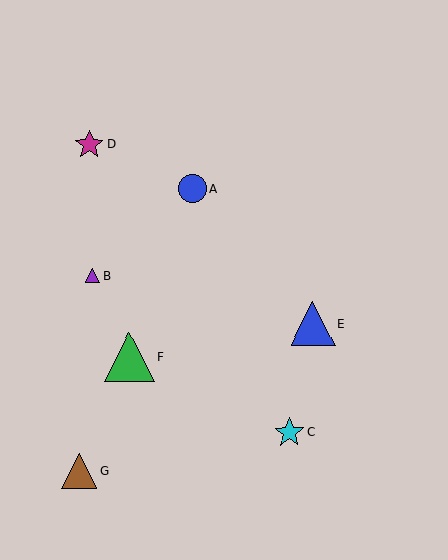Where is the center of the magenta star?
The center of the magenta star is at (89, 145).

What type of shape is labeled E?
Shape E is a blue triangle.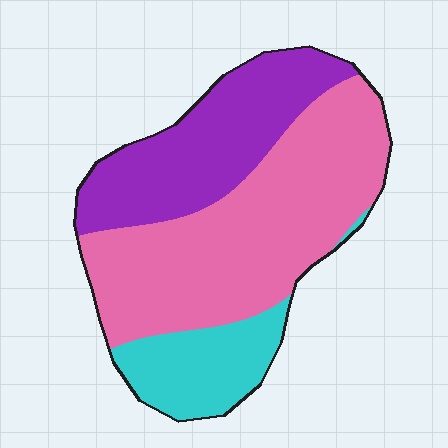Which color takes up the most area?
Pink, at roughly 55%.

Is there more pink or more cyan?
Pink.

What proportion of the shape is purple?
Purple takes up about one third (1/3) of the shape.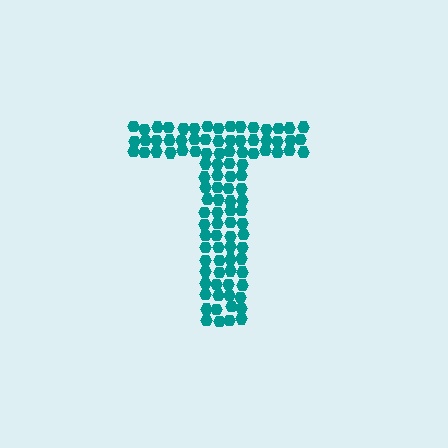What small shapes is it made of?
It is made of small hexagons.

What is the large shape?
The large shape is the letter T.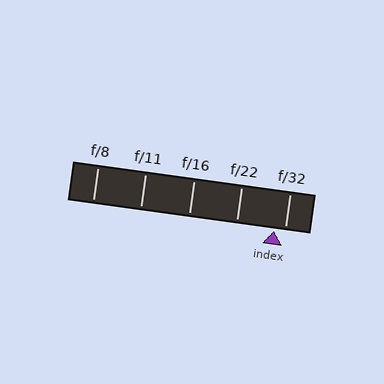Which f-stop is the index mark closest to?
The index mark is closest to f/32.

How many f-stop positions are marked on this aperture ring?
There are 5 f-stop positions marked.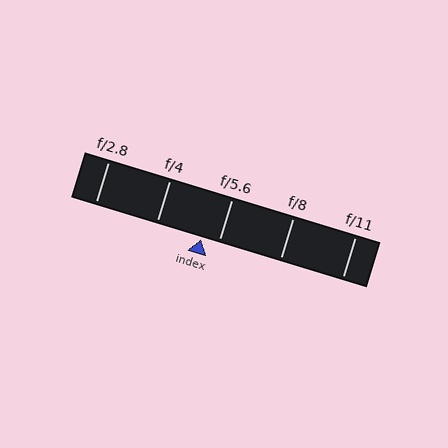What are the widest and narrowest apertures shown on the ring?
The widest aperture shown is f/2.8 and the narrowest is f/11.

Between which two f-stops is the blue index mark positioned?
The index mark is between f/4 and f/5.6.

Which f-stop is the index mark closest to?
The index mark is closest to f/5.6.